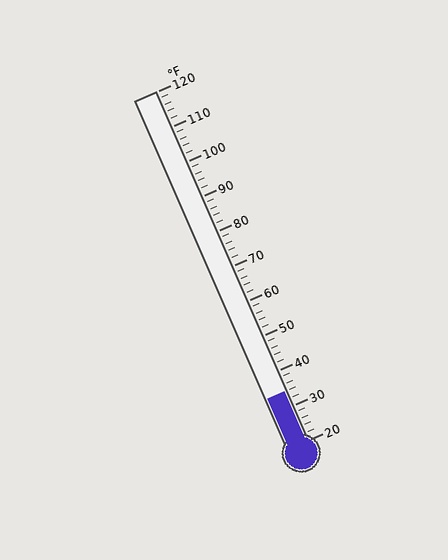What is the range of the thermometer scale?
The thermometer scale ranges from 20°F to 120°F.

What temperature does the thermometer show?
The thermometer shows approximately 34°F.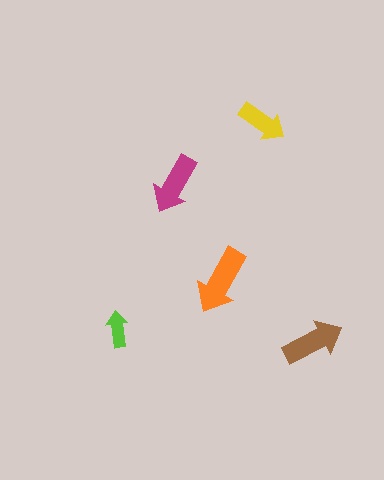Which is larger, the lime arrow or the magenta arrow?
The magenta one.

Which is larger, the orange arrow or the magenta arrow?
The orange one.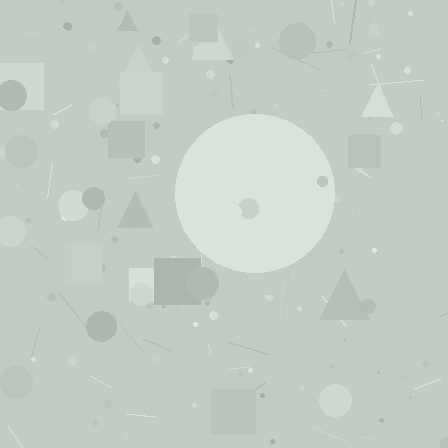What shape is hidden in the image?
A circle is hidden in the image.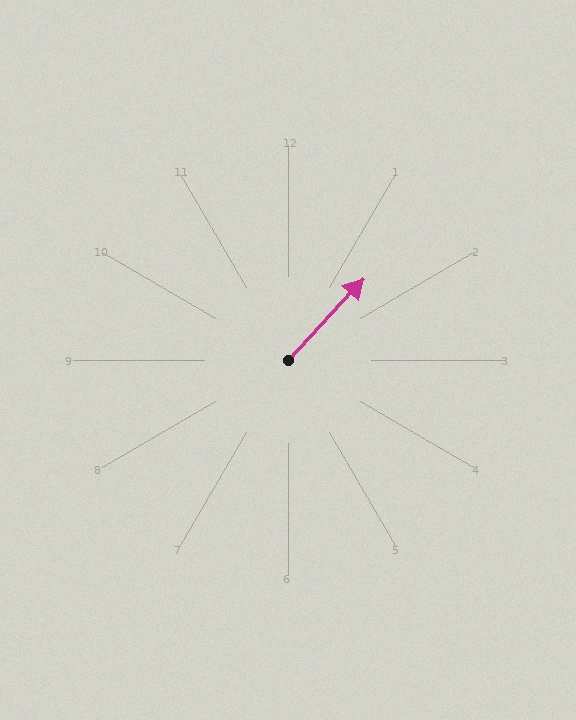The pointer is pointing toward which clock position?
Roughly 1 o'clock.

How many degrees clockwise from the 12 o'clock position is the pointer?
Approximately 43 degrees.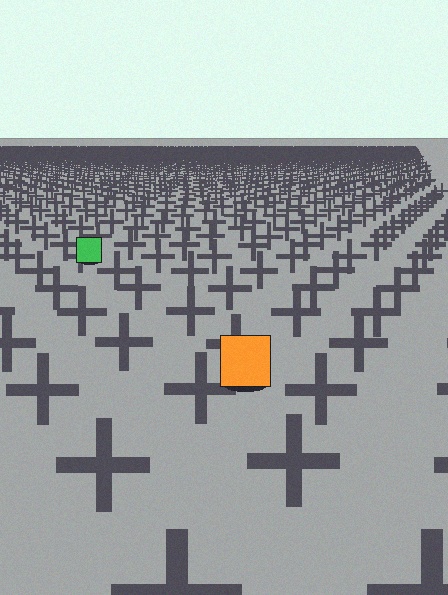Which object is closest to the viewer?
The orange square is closest. The texture marks near it are larger and more spread out.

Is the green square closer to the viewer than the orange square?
No. The orange square is closer — you can tell from the texture gradient: the ground texture is coarser near it.